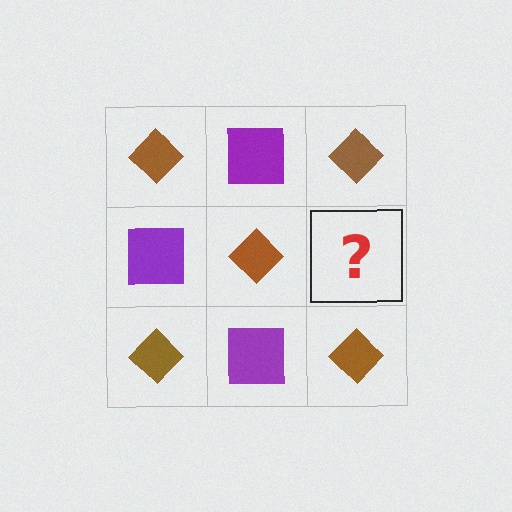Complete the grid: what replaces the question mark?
The question mark should be replaced with a purple square.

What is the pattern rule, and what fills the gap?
The rule is that it alternates brown diamond and purple square in a checkerboard pattern. The gap should be filled with a purple square.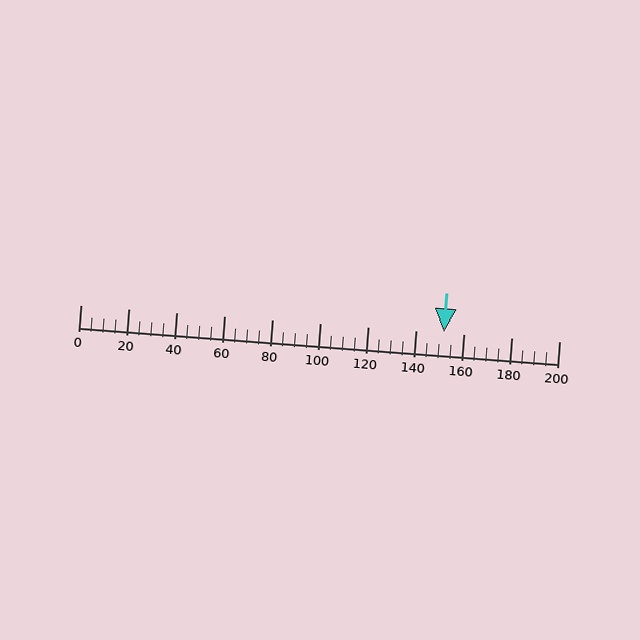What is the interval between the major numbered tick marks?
The major tick marks are spaced 20 units apart.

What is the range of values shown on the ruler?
The ruler shows values from 0 to 200.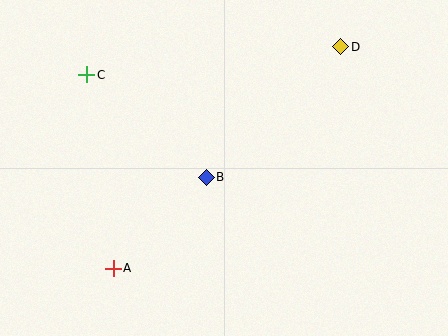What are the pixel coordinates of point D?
Point D is at (341, 47).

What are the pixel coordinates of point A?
Point A is at (113, 268).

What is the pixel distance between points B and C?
The distance between B and C is 157 pixels.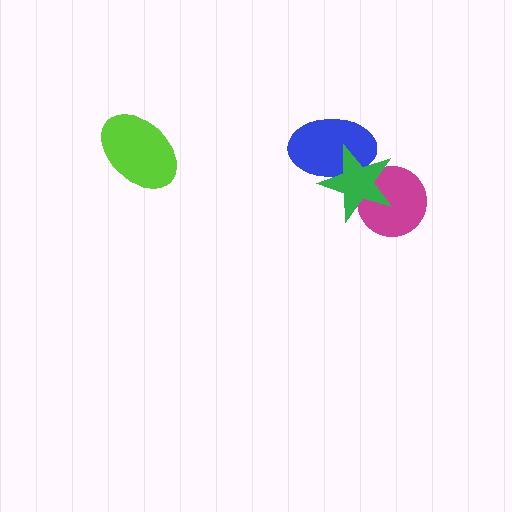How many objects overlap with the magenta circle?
1 object overlaps with the magenta circle.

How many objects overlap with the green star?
2 objects overlap with the green star.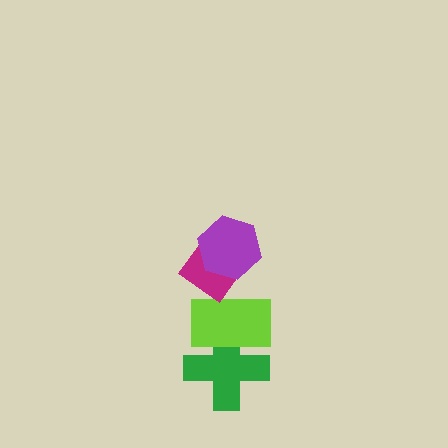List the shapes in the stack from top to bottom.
From top to bottom: the purple hexagon, the magenta diamond, the lime rectangle, the green cross.